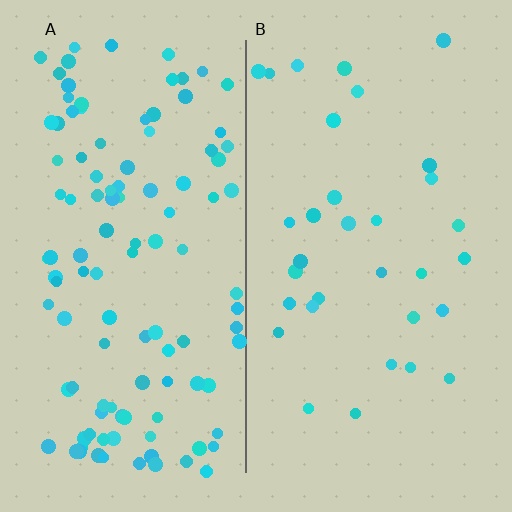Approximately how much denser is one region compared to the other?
Approximately 3.5× — region A over region B.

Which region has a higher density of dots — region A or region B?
A (the left).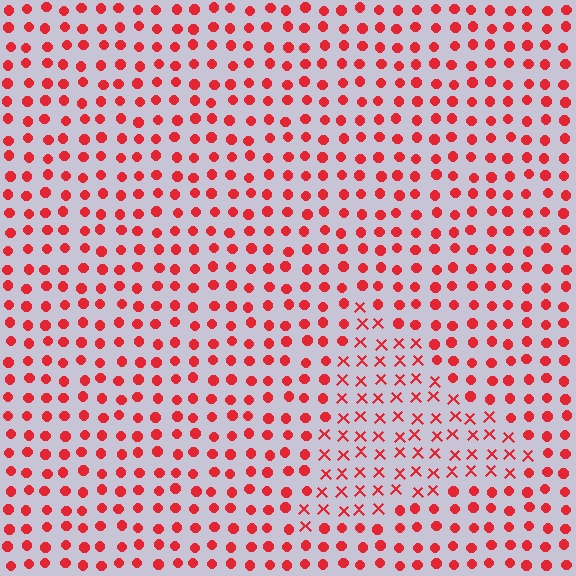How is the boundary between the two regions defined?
The boundary is defined by a change in element shape: X marks inside vs. circles outside. All elements share the same color and spacing.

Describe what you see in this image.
The image is filled with small red elements arranged in a uniform grid. A triangle-shaped region contains X marks, while the surrounding area contains circles. The boundary is defined purely by the change in element shape.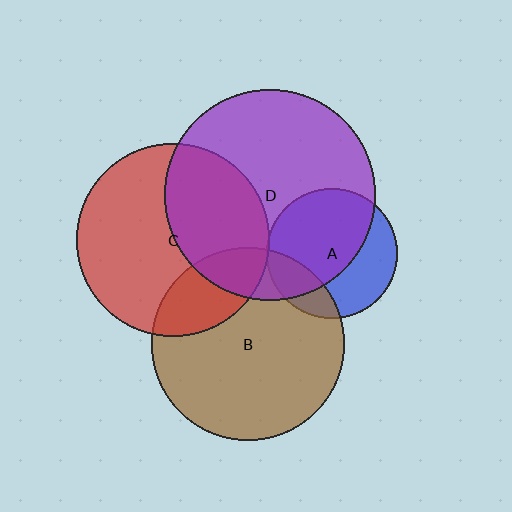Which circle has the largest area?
Circle D (purple).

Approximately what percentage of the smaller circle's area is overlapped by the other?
Approximately 15%.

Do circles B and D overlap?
Yes.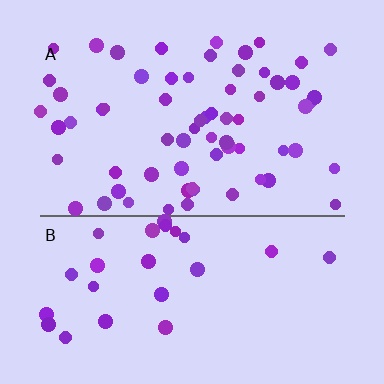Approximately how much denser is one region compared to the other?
Approximately 2.4× — region A over region B.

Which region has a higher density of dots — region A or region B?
A (the top).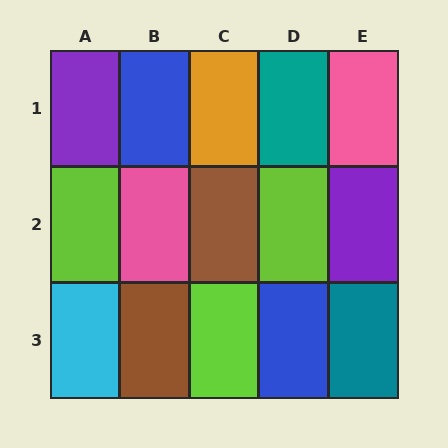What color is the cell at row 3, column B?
Brown.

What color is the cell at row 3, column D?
Blue.